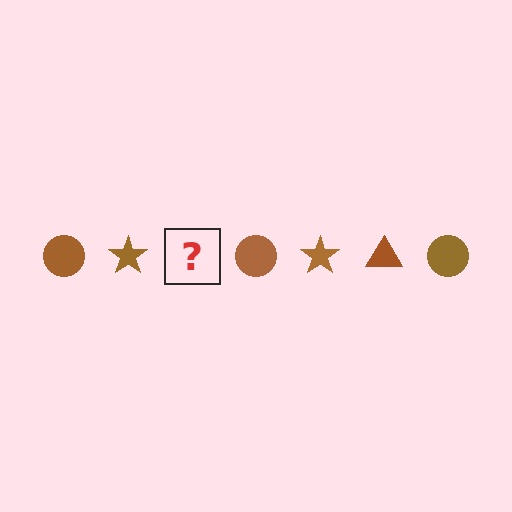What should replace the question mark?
The question mark should be replaced with a brown triangle.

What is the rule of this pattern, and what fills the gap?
The rule is that the pattern cycles through circle, star, triangle shapes in brown. The gap should be filled with a brown triangle.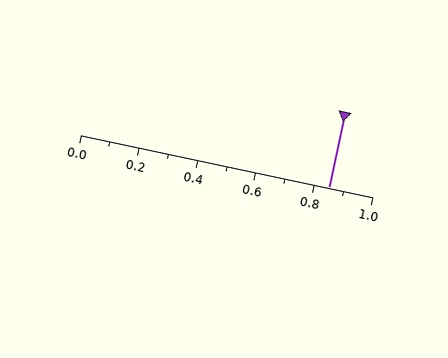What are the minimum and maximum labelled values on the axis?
The axis runs from 0.0 to 1.0.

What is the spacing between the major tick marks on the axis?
The major ticks are spaced 0.2 apart.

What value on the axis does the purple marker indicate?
The marker indicates approximately 0.85.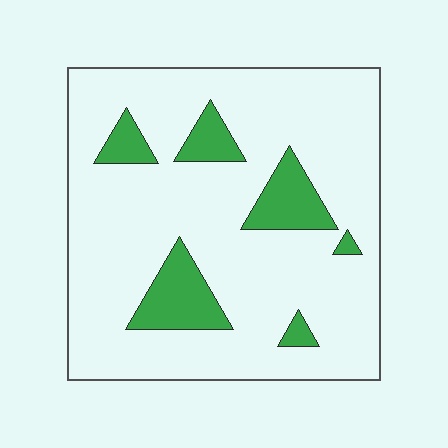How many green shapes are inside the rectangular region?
6.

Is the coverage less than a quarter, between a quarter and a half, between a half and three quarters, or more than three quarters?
Less than a quarter.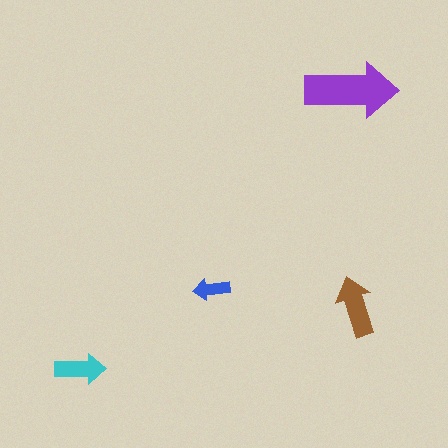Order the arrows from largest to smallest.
the purple one, the brown one, the cyan one, the blue one.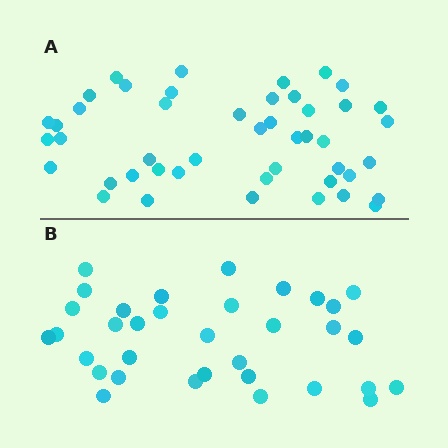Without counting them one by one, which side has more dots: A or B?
Region A (the top region) has more dots.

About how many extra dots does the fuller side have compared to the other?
Region A has roughly 12 or so more dots than region B.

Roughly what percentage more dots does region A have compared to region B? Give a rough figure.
About 35% more.